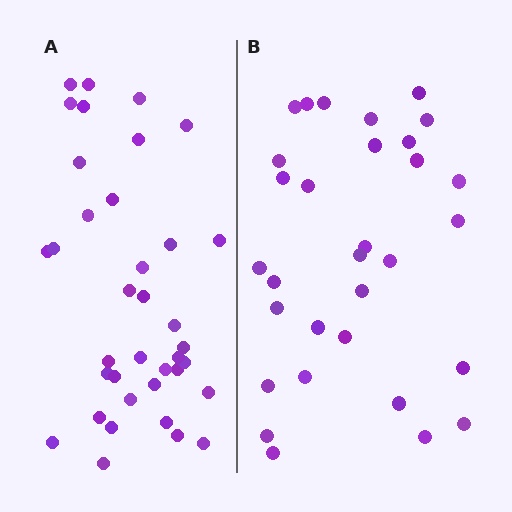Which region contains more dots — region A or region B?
Region A (the left region) has more dots.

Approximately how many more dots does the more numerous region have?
Region A has about 6 more dots than region B.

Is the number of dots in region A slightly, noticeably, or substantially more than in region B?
Region A has only slightly more — the two regions are fairly close. The ratio is roughly 1.2 to 1.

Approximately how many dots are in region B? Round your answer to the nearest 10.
About 30 dots. (The exact count is 31, which rounds to 30.)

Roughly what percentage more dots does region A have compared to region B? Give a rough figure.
About 20% more.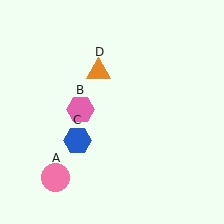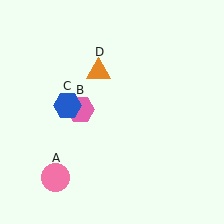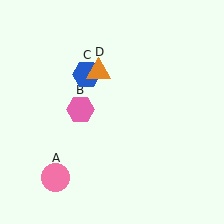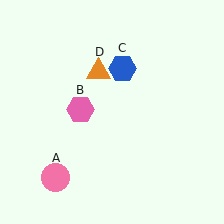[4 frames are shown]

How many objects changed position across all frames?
1 object changed position: blue hexagon (object C).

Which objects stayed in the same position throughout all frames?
Pink circle (object A) and pink hexagon (object B) and orange triangle (object D) remained stationary.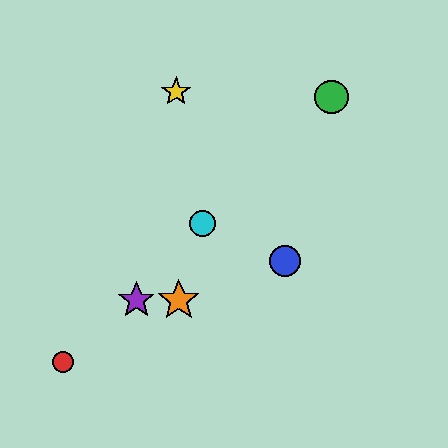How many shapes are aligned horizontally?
2 shapes (the purple star, the orange star) are aligned horizontally.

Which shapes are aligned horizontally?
The purple star, the orange star are aligned horizontally.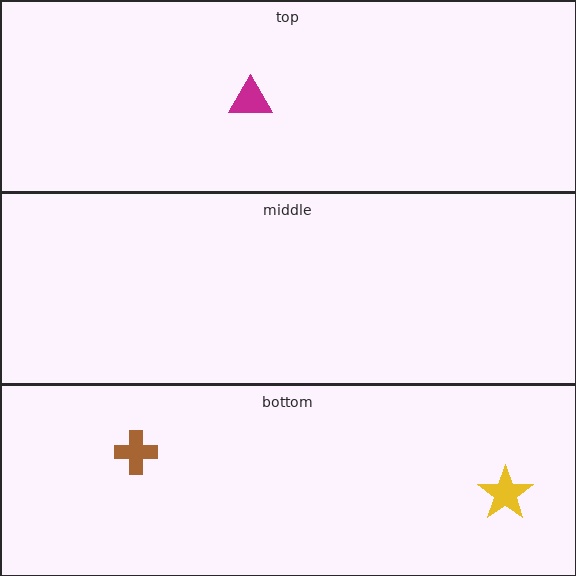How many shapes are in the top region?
1.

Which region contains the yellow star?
The bottom region.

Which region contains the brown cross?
The bottom region.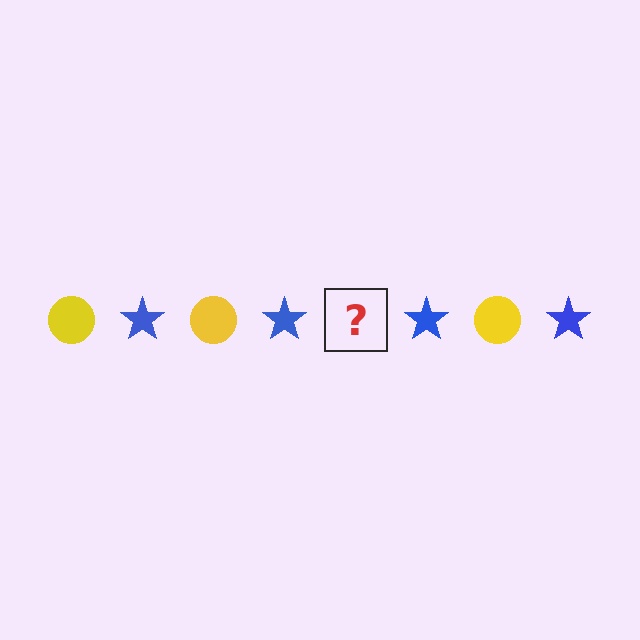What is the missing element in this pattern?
The missing element is a yellow circle.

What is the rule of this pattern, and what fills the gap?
The rule is that the pattern alternates between yellow circle and blue star. The gap should be filled with a yellow circle.